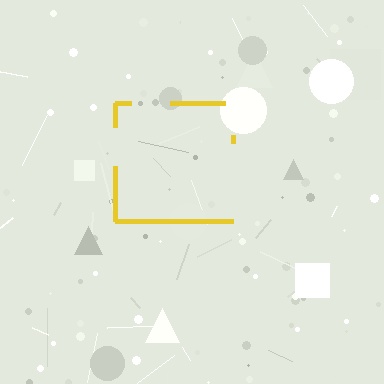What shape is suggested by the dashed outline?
The dashed outline suggests a square.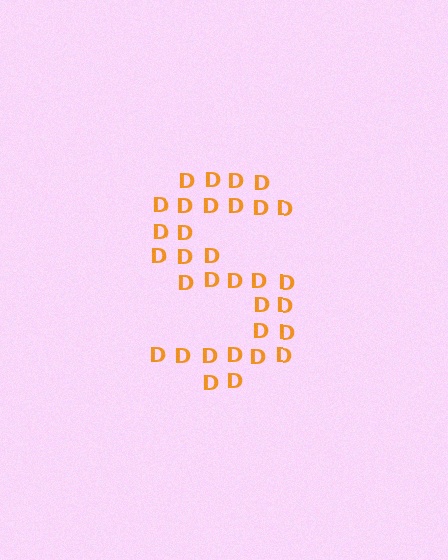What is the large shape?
The large shape is the letter S.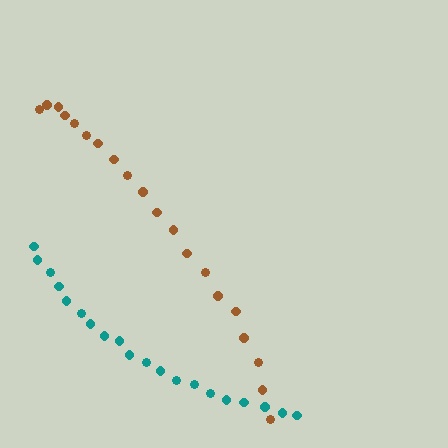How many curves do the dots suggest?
There are 2 distinct paths.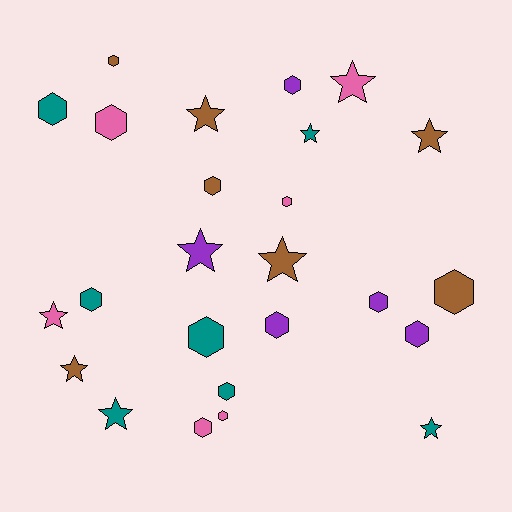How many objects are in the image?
There are 25 objects.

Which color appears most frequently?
Brown, with 7 objects.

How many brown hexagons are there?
There are 3 brown hexagons.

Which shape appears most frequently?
Hexagon, with 15 objects.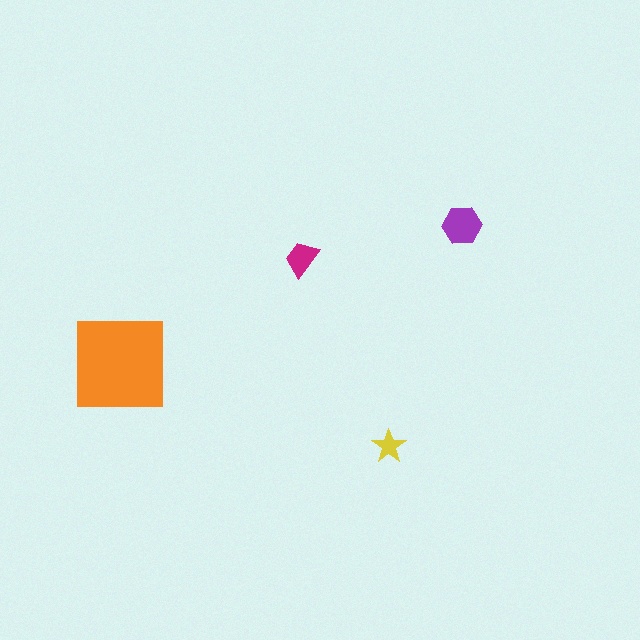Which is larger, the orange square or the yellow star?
The orange square.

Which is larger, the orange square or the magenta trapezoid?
The orange square.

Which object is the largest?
The orange square.